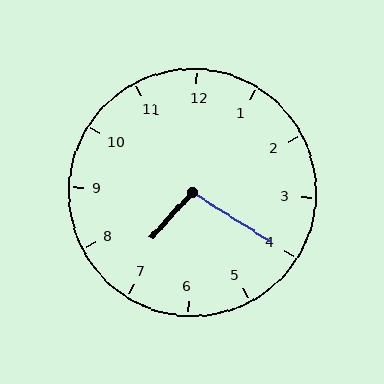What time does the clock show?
7:20.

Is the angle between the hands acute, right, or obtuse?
It is obtuse.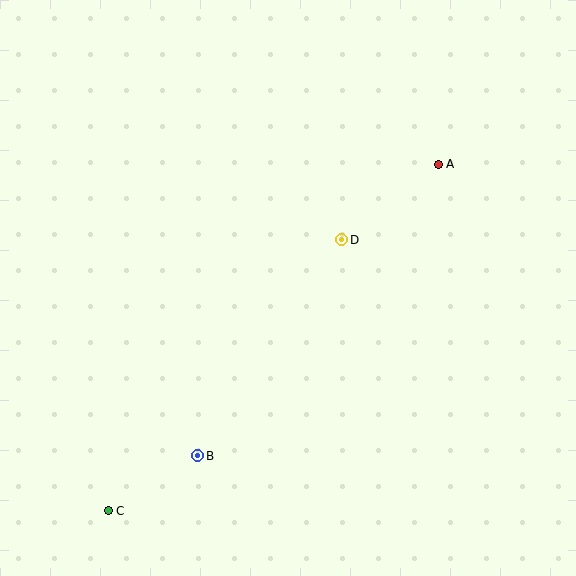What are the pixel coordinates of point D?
Point D is at (342, 240).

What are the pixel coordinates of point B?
Point B is at (198, 456).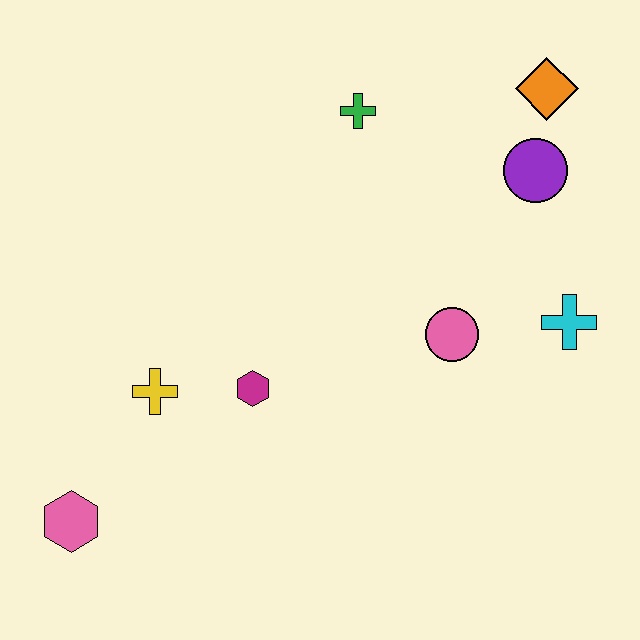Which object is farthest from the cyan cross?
The pink hexagon is farthest from the cyan cross.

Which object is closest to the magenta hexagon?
The yellow cross is closest to the magenta hexagon.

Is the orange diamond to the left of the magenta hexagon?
No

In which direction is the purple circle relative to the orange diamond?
The purple circle is below the orange diamond.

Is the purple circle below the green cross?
Yes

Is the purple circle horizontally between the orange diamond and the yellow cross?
Yes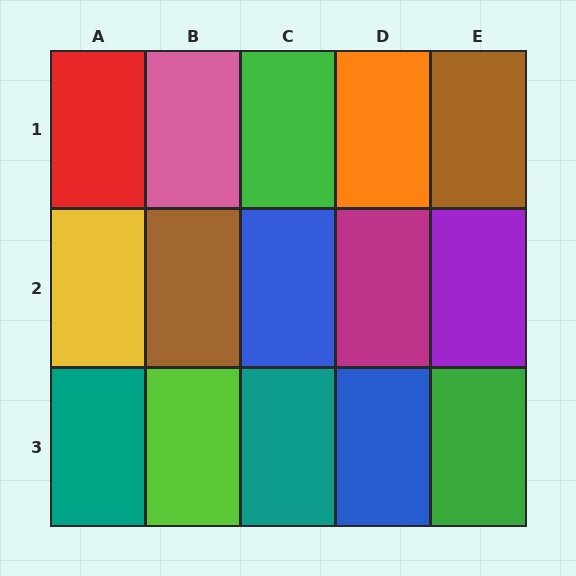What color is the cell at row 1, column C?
Green.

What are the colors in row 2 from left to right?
Yellow, brown, blue, magenta, purple.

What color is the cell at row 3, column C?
Teal.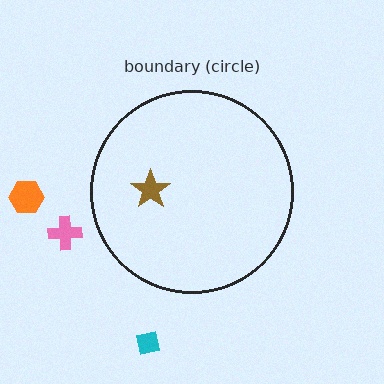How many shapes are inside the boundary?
1 inside, 3 outside.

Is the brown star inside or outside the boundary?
Inside.